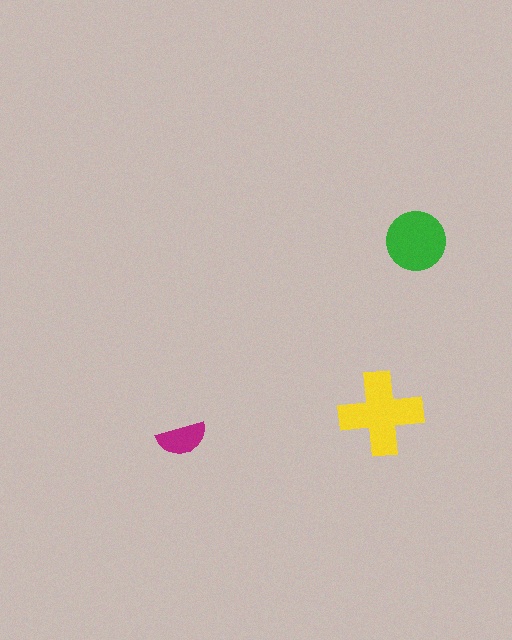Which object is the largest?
The yellow cross.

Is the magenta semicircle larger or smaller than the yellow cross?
Smaller.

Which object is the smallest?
The magenta semicircle.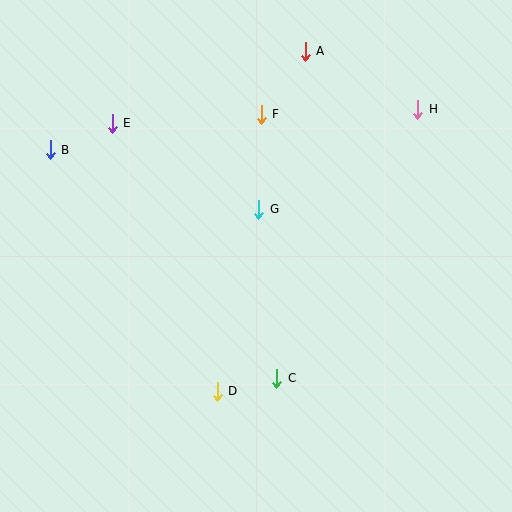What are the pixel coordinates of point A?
Point A is at (305, 51).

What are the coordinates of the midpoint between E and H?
The midpoint between E and H is at (265, 116).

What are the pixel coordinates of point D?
Point D is at (217, 391).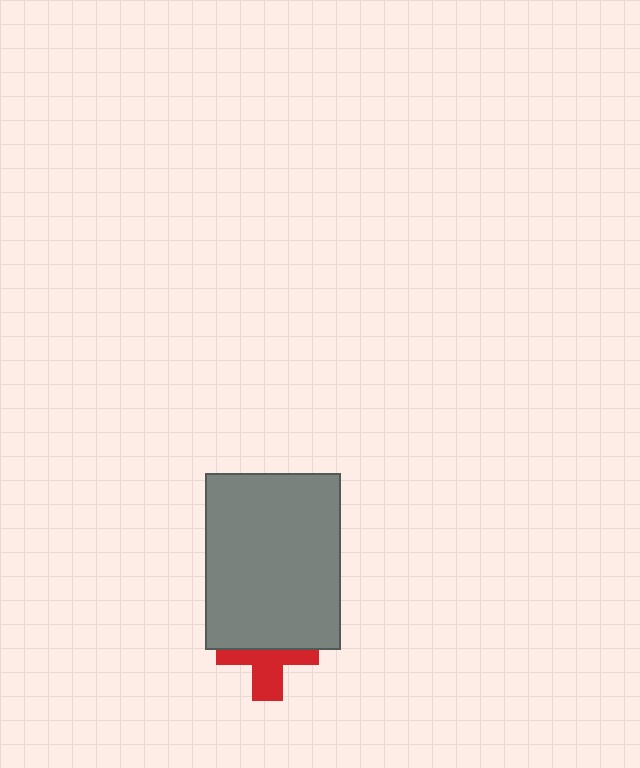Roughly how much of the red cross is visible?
About half of it is visible (roughly 50%).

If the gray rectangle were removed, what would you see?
You would see the complete red cross.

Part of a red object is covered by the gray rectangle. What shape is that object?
It is a cross.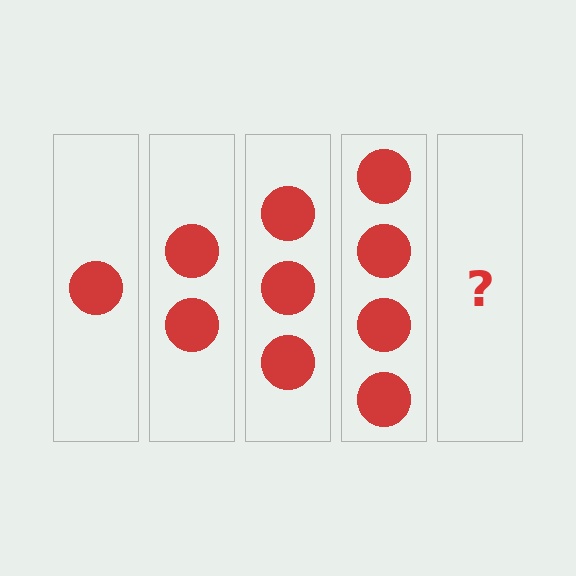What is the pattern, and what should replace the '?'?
The pattern is that each step adds one more circle. The '?' should be 5 circles.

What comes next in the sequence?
The next element should be 5 circles.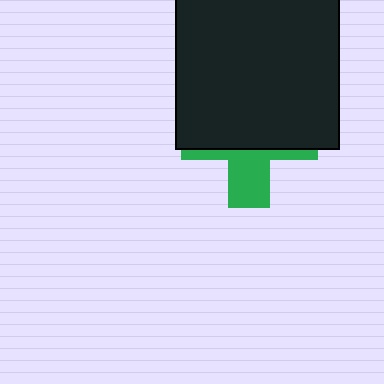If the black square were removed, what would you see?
You would see the complete green cross.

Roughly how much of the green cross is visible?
A small part of it is visible (roughly 35%).